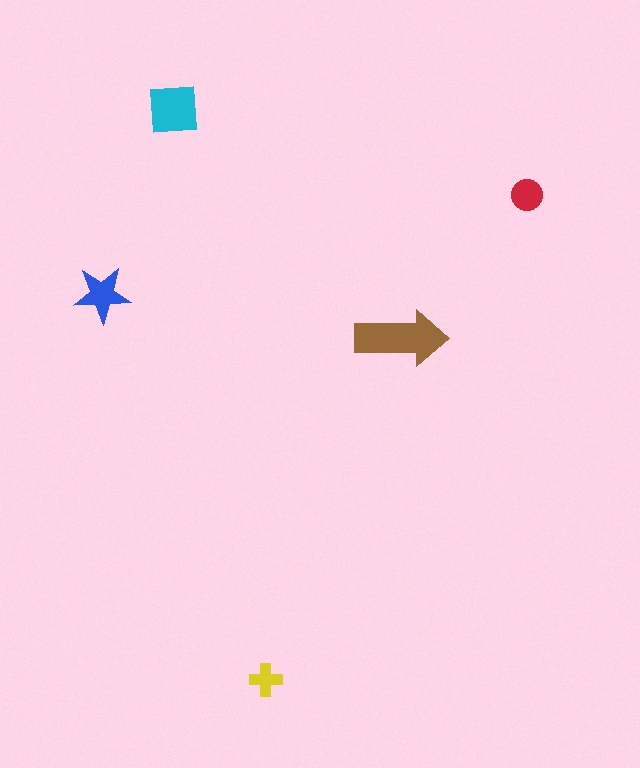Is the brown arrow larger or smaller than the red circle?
Larger.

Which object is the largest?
The brown arrow.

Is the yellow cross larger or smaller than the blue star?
Smaller.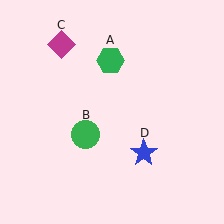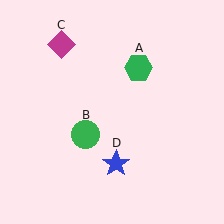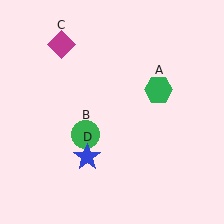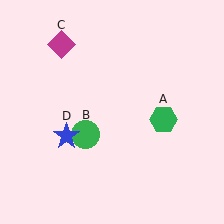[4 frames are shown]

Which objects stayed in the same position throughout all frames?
Green circle (object B) and magenta diamond (object C) remained stationary.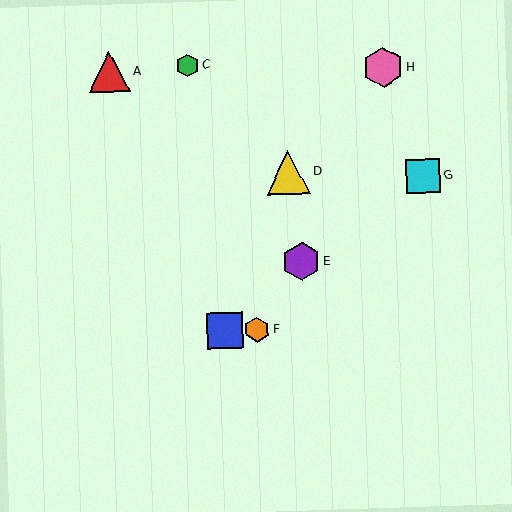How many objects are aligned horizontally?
2 objects (B, F) are aligned horizontally.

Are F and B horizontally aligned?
Yes, both are at y≈330.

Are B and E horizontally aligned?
No, B is at y≈331 and E is at y≈261.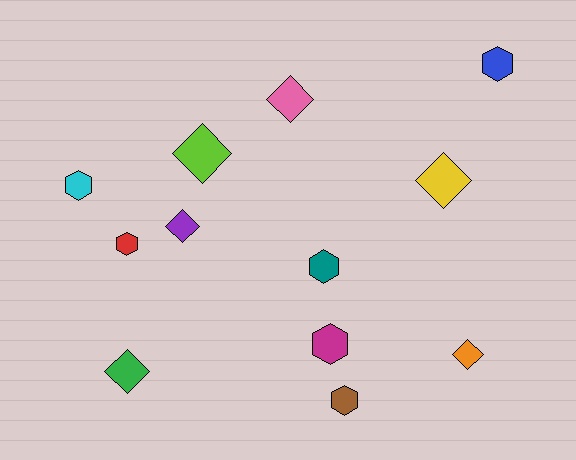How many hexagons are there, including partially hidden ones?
There are 6 hexagons.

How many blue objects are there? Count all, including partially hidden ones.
There is 1 blue object.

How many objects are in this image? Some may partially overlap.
There are 12 objects.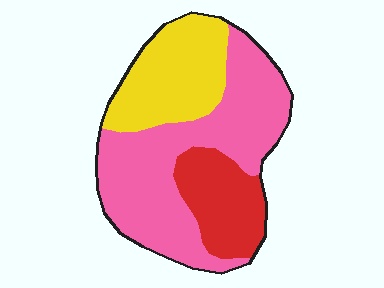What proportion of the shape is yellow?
Yellow covers 27% of the shape.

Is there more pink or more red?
Pink.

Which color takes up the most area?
Pink, at roughly 55%.